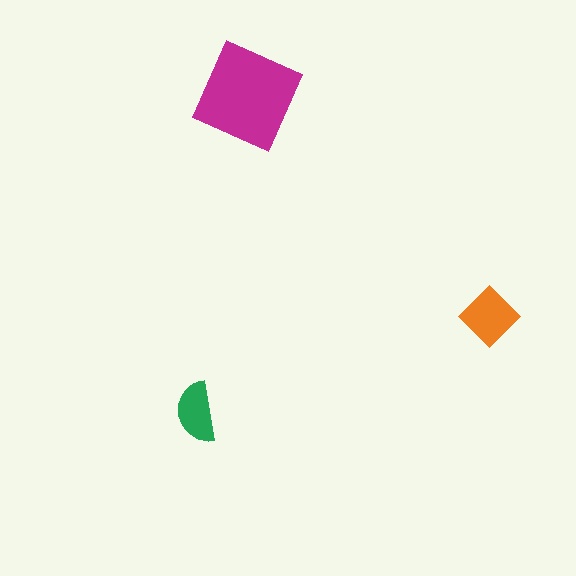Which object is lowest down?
The green semicircle is bottommost.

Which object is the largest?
The magenta square.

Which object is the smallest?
The green semicircle.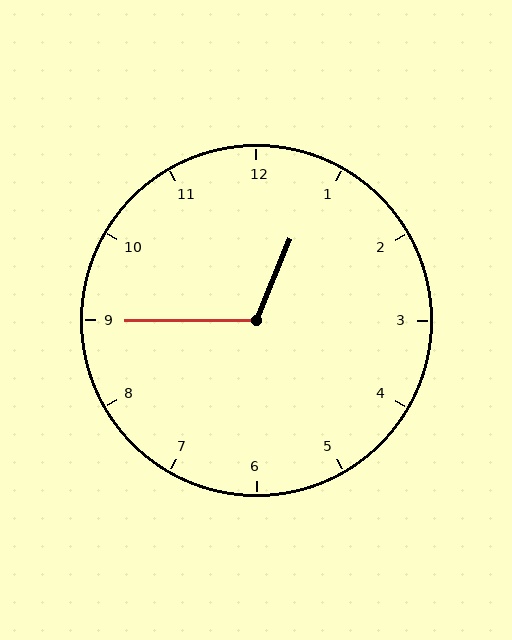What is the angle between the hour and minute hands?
Approximately 112 degrees.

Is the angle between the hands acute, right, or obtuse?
It is obtuse.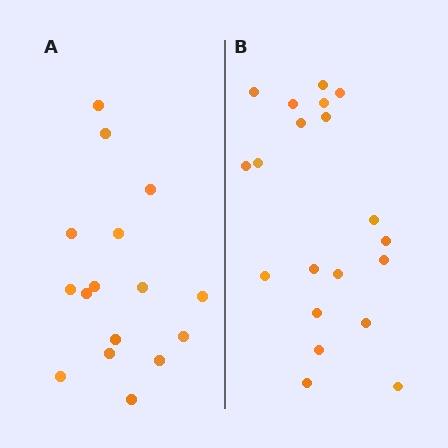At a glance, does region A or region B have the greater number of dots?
Region B (the right region) has more dots.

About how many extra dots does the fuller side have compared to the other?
Region B has about 4 more dots than region A.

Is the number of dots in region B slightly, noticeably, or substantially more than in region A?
Region B has noticeably more, but not dramatically so. The ratio is roughly 1.2 to 1.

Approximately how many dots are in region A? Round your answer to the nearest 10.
About 20 dots. (The exact count is 16, which rounds to 20.)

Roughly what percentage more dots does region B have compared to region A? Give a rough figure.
About 25% more.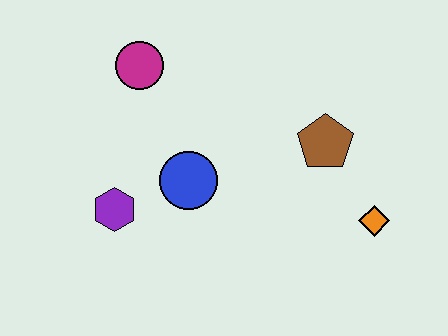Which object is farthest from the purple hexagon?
The orange diamond is farthest from the purple hexagon.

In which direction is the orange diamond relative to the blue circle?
The orange diamond is to the right of the blue circle.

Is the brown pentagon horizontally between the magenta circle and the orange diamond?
Yes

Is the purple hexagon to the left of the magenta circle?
Yes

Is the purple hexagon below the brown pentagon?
Yes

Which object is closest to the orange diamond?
The brown pentagon is closest to the orange diamond.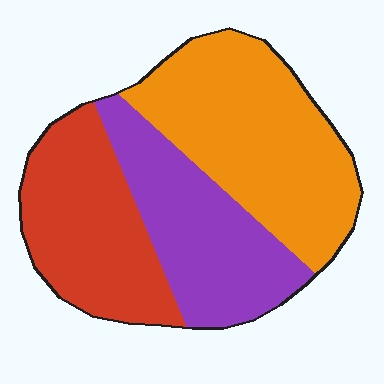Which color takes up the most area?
Orange, at roughly 40%.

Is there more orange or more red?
Orange.